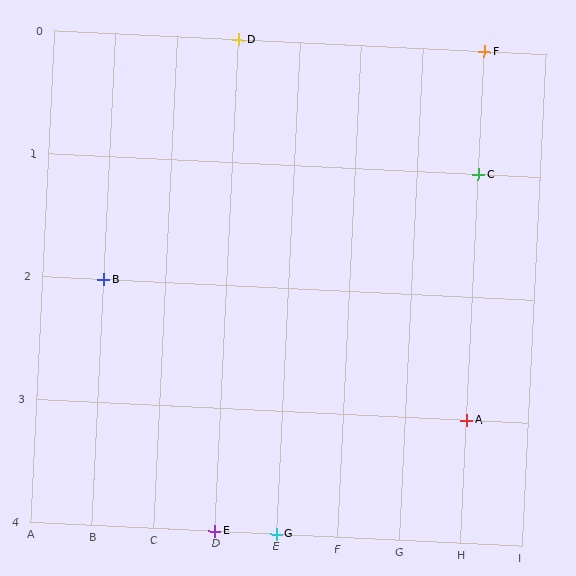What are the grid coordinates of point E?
Point E is at grid coordinates (D, 4).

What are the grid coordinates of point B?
Point B is at grid coordinates (B, 2).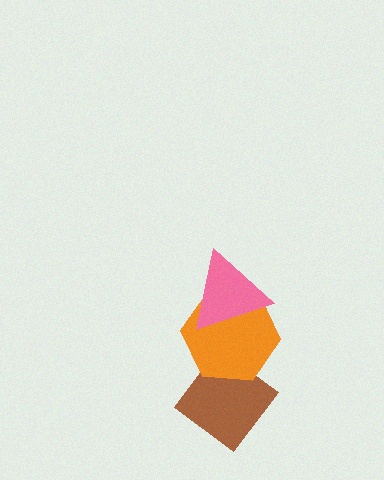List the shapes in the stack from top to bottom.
From top to bottom: the pink triangle, the orange hexagon, the brown diamond.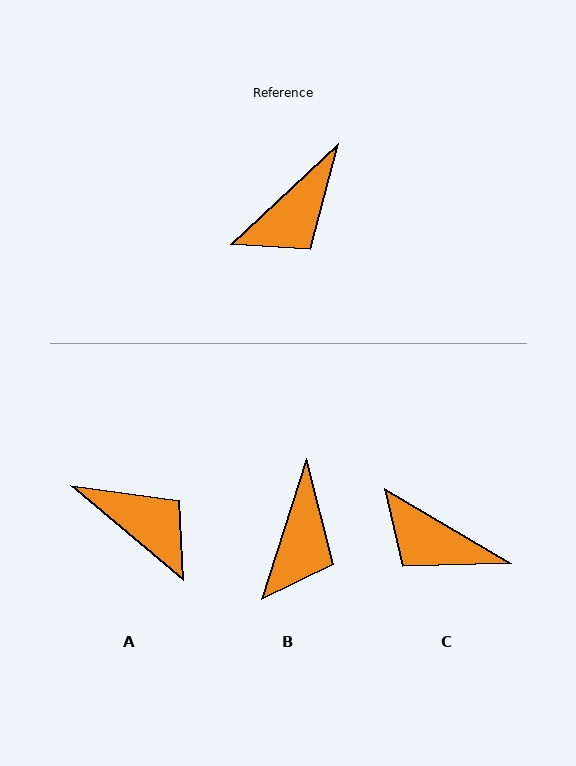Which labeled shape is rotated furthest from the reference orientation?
A, about 97 degrees away.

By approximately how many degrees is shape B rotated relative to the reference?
Approximately 29 degrees counter-clockwise.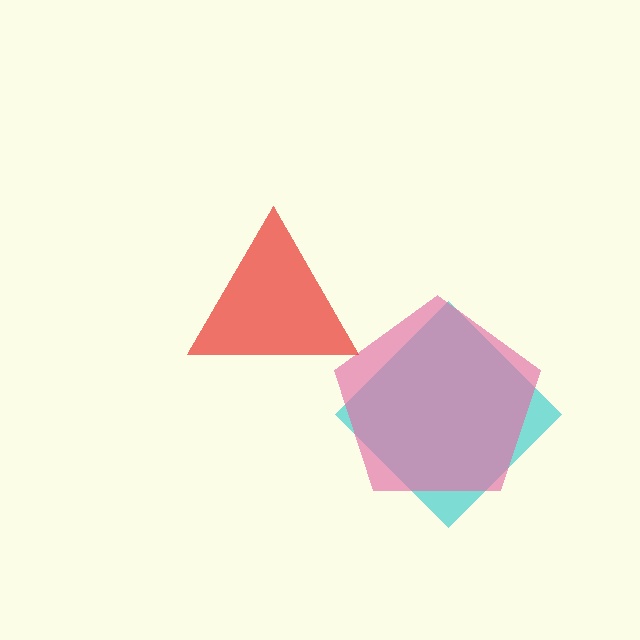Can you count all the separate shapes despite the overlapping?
Yes, there are 3 separate shapes.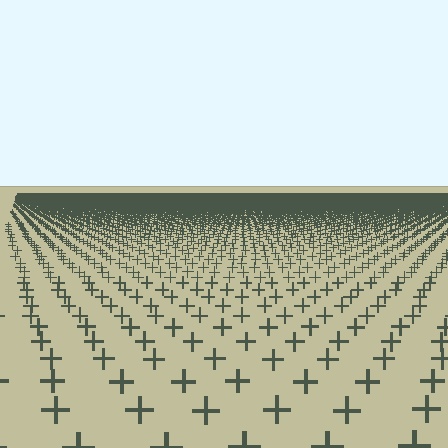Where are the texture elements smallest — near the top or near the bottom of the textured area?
Near the top.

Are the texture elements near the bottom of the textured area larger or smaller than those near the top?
Larger. Near the bottom, elements are closer to the viewer and appear at a bigger on-screen size.